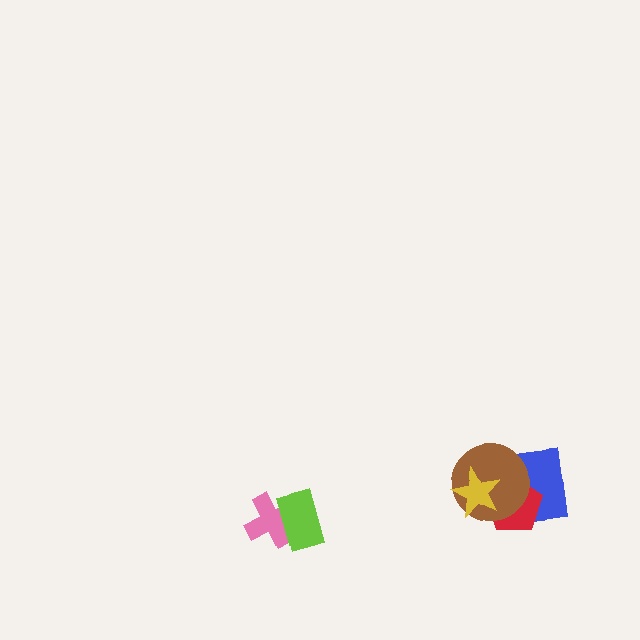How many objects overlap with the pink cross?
1 object overlaps with the pink cross.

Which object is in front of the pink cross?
The lime rectangle is in front of the pink cross.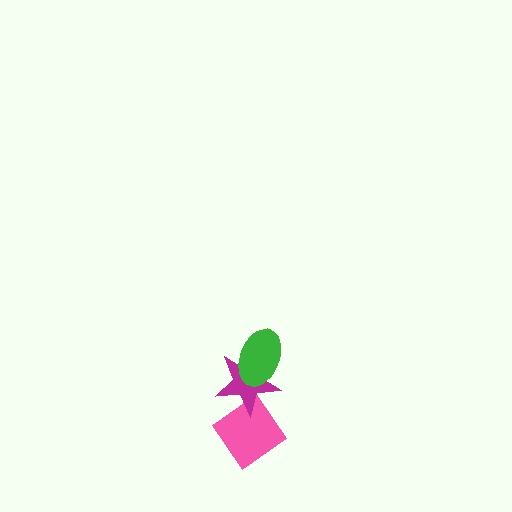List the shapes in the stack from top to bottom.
From top to bottom: the green ellipse, the magenta star, the pink diamond.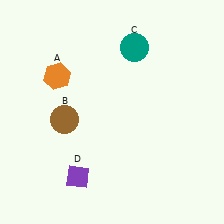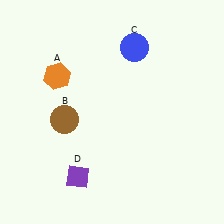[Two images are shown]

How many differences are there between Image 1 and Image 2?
There is 1 difference between the two images.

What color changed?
The circle (C) changed from teal in Image 1 to blue in Image 2.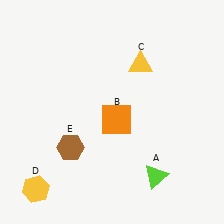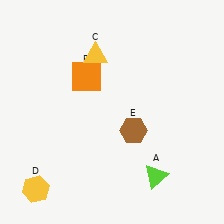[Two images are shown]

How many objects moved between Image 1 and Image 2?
3 objects moved between the two images.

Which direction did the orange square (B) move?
The orange square (B) moved up.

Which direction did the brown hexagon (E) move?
The brown hexagon (E) moved right.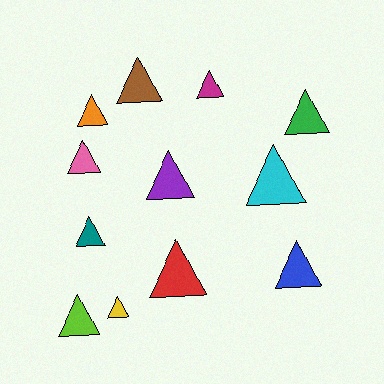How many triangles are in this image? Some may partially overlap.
There are 12 triangles.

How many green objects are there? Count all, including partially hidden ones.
There is 1 green object.